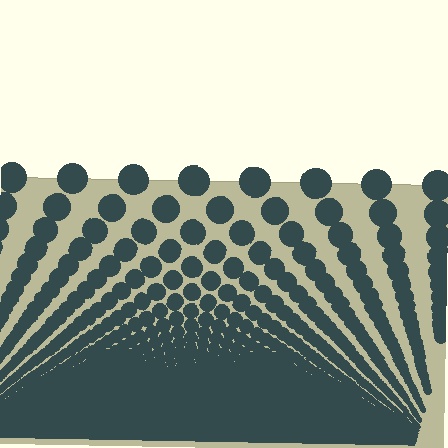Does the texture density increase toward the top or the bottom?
Density increases toward the bottom.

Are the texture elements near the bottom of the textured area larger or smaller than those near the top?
Smaller. The gradient is inverted — elements near the bottom are smaller and denser.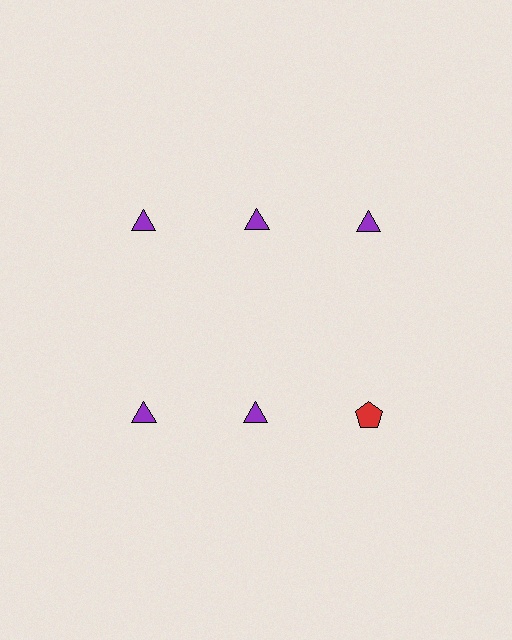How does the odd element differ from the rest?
It differs in both color (red instead of purple) and shape (pentagon instead of triangle).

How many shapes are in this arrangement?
There are 6 shapes arranged in a grid pattern.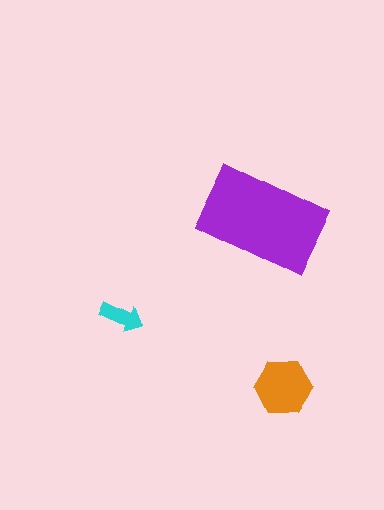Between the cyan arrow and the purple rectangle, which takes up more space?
The purple rectangle.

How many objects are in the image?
There are 3 objects in the image.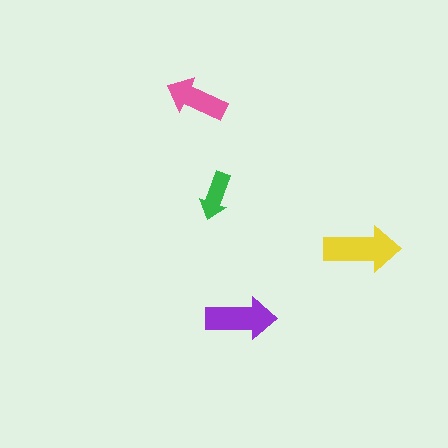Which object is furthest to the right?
The yellow arrow is rightmost.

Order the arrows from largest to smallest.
the yellow one, the purple one, the pink one, the green one.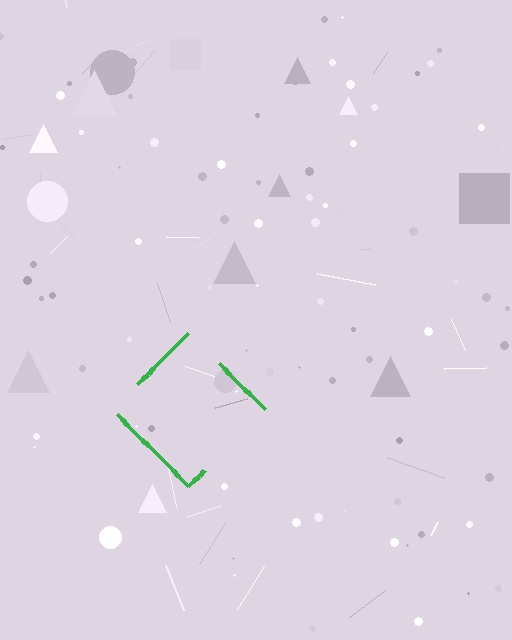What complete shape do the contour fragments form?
The contour fragments form a diamond.